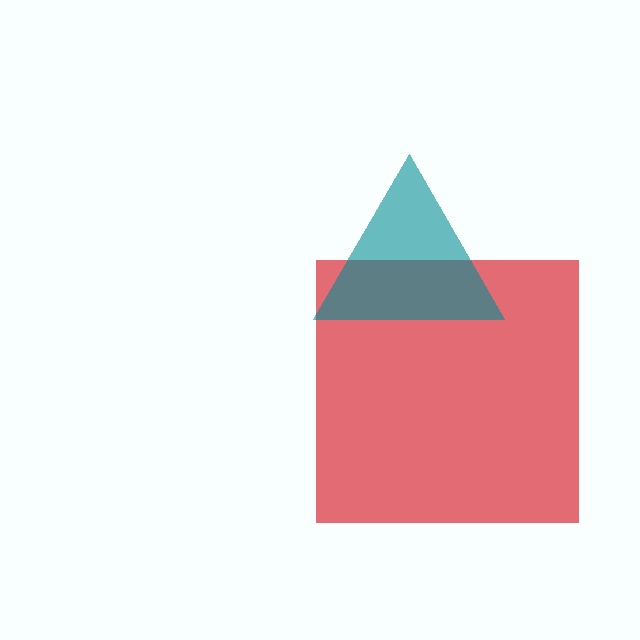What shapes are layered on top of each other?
The layered shapes are: a red square, a teal triangle.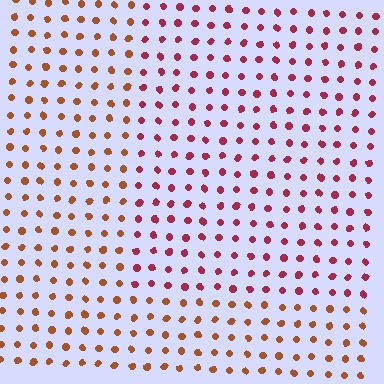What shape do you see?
I see a rectangle.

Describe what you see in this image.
The image is filled with small brown elements in a uniform arrangement. A rectangle-shaped region is visible where the elements are tinted to a slightly different hue, forming a subtle color boundary.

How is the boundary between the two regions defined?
The boundary is defined purely by a slight shift in hue (about 37 degrees). Spacing, size, and orientation are identical on both sides.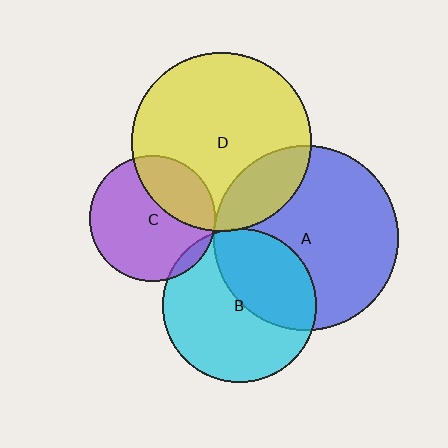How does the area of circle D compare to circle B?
Approximately 1.4 times.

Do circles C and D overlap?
Yes.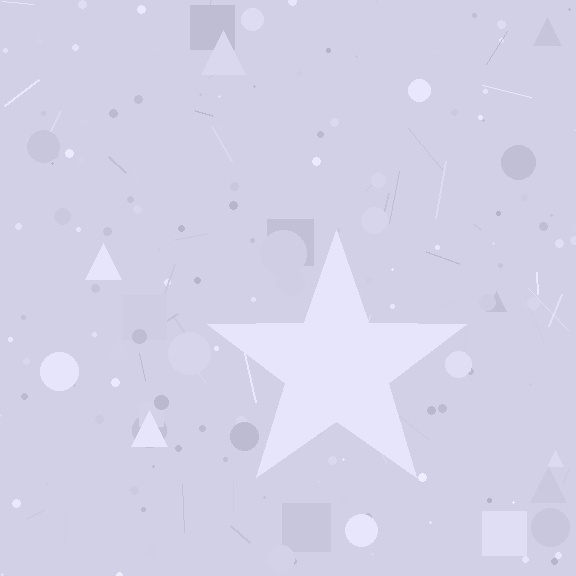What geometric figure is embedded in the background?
A star is embedded in the background.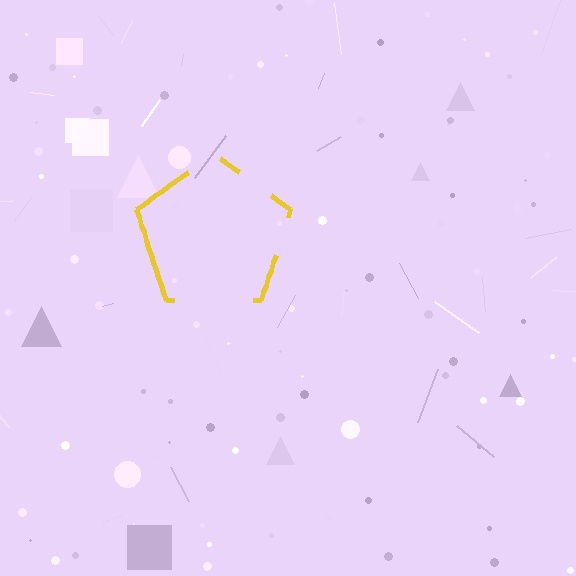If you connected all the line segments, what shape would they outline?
They would outline a pentagon.